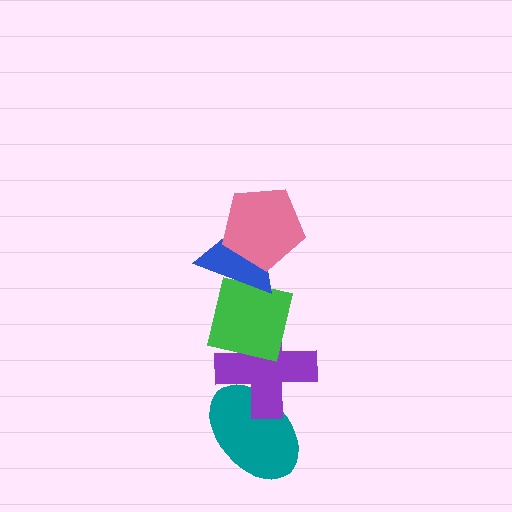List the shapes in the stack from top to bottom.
From top to bottom: the pink pentagon, the blue triangle, the green square, the purple cross, the teal ellipse.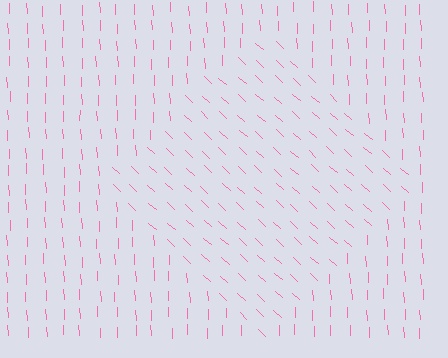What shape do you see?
I see a diamond.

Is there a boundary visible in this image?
Yes, there is a texture boundary formed by a change in line orientation.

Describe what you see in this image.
The image is filled with small pink line segments. A diamond region in the image has lines oriented differently from the surrounding lines, creating a visible texture boundary.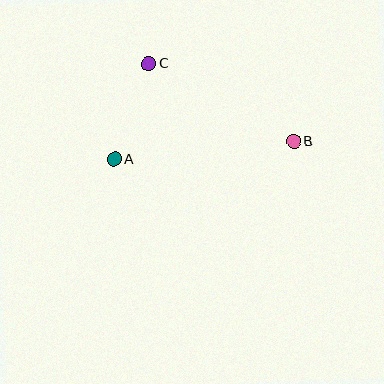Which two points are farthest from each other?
Points A and B are farthest from each other.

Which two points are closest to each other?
Points A and C are closest to each other.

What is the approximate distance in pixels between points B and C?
The distance between B and C is approximately 165 pixels.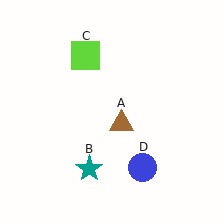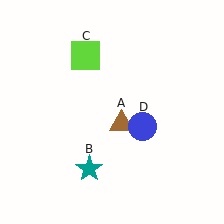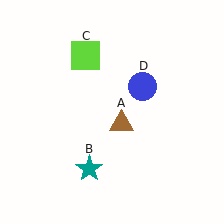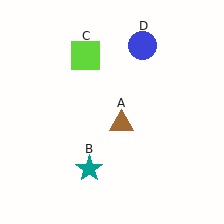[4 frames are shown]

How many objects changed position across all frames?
1 object changed position: blue circle (object D).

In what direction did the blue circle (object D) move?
The blue circle (object D) moved up.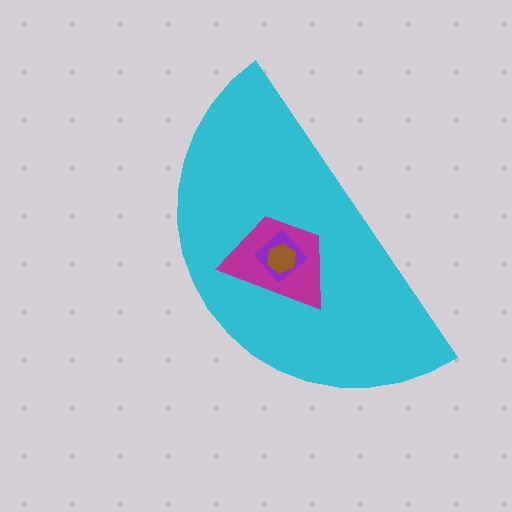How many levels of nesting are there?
4.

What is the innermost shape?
The brown hexagon.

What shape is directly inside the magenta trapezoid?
The purple diamond.